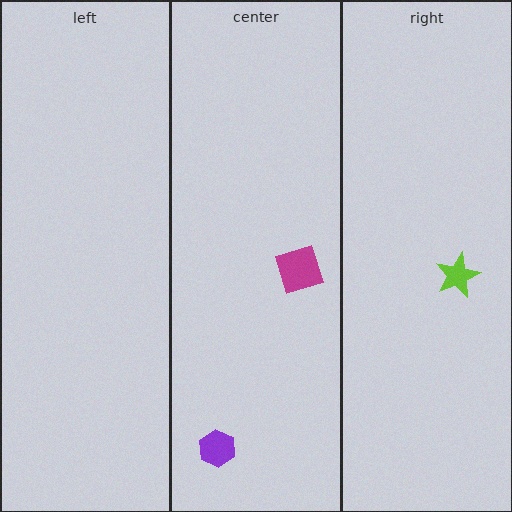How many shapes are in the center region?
2.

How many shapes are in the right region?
1.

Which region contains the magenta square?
The center region.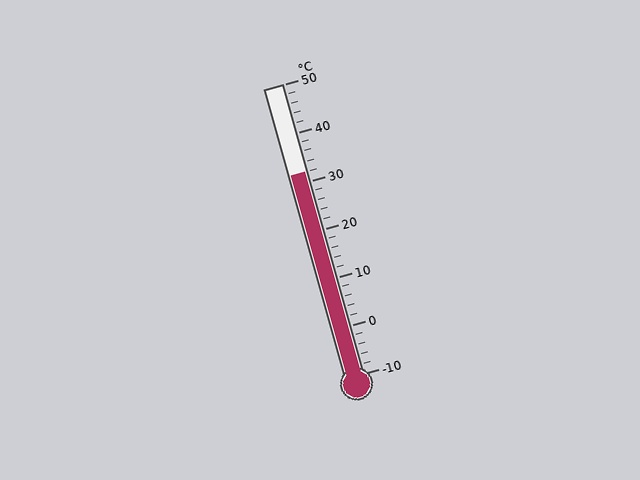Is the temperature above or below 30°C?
The temperature is above 30°C.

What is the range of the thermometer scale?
The thermometer scale ranges from -10°C to 50°C.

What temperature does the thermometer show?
The thermometer shows approximately 32°C.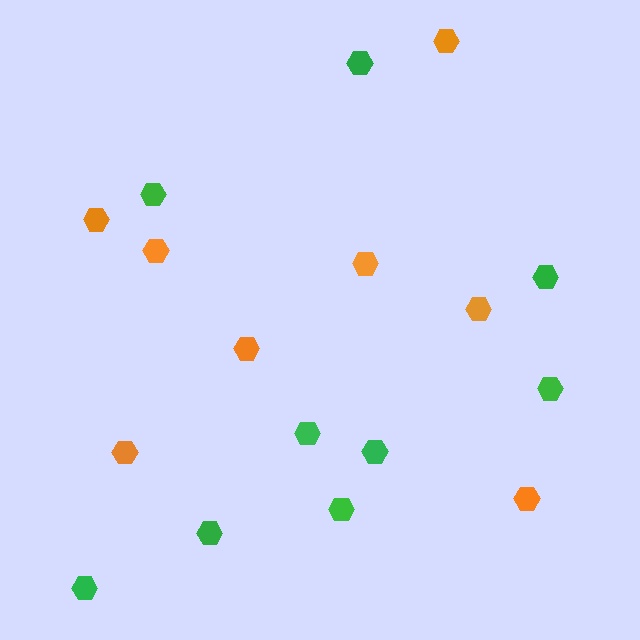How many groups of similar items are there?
There are 2 groups: one group of green hexagons (9) and one group of orange hexagons (8).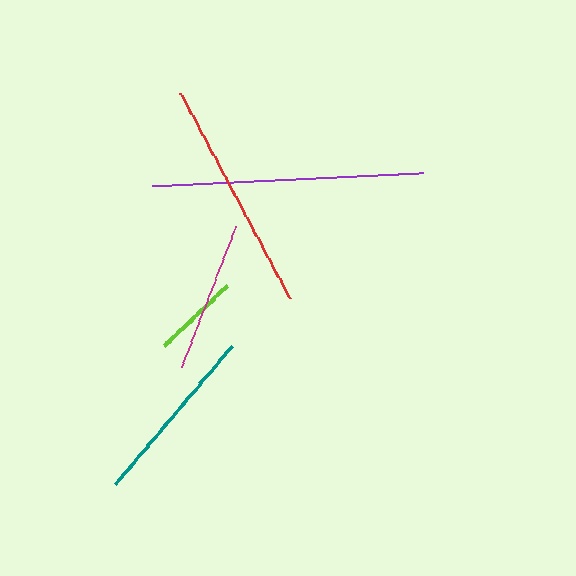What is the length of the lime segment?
The lime segment is approximately 87 pixels long.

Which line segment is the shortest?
The lime line is the shortest at approximately 87 pixels.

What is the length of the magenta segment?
The magenta segment is approximately 151 pixels long.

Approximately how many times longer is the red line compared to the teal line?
The red line is approximately 1.3 times the length of the teal line.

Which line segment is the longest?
The purple line is the longest at approximately 272 pixels.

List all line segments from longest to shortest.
From longest to shortest: purple, red, teal, magenta, lime.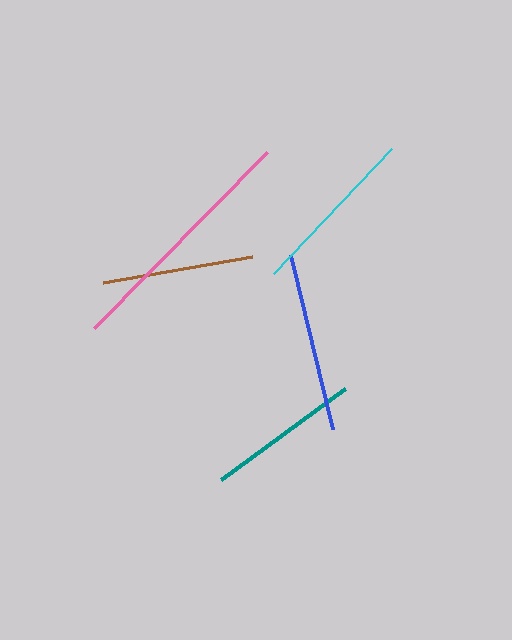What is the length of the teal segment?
The teal segment is approximately 155 pixels long.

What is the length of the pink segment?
The pink segment is approximately 246 pixels long.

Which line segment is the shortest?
The brown line is the shortest at approximately 151 pixels.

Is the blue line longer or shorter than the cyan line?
The blue line is longer than the cyan line.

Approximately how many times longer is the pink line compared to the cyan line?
The pink line is approximately 1.4 times the length of the cyan line.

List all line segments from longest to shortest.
From longest to shortest: pink, blue, cyan, teal, brown.